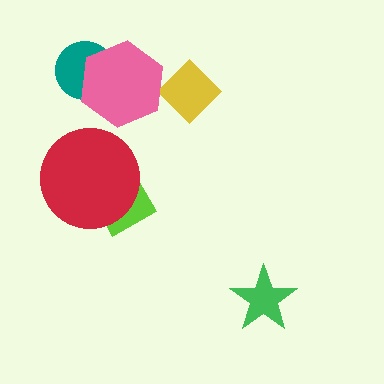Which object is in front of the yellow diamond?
The pink hexagon is in front of the yellow diamond.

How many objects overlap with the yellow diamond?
1 object overlaps with the yellow diamond.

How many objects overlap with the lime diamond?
1 object overlaps with the lime diamond.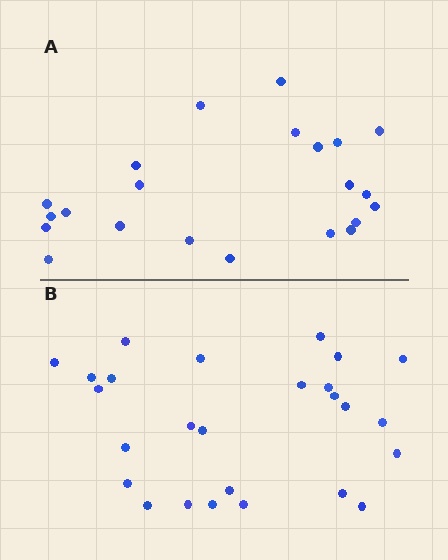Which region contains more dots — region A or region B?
Region B (the bottom region) has more dots.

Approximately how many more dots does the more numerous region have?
Region B has about 4 more dots than region A.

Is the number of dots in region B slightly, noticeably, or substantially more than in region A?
Region B has only slightly more — the two regions are fairly close. The ratio is roughly 1.2 to 1.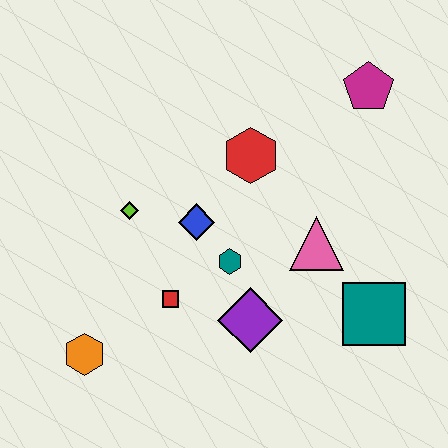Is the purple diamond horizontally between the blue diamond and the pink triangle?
Yes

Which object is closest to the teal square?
The pink triangle is closest to the teal square.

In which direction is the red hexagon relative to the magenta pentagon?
The red hexagon is to the left of the magenta pentagon.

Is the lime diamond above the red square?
Yes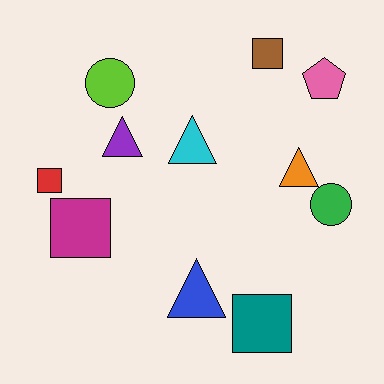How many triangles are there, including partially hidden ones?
There are 4 triangles.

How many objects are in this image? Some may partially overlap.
There are 11 objects.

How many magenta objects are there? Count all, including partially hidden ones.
There is 1 magenta object.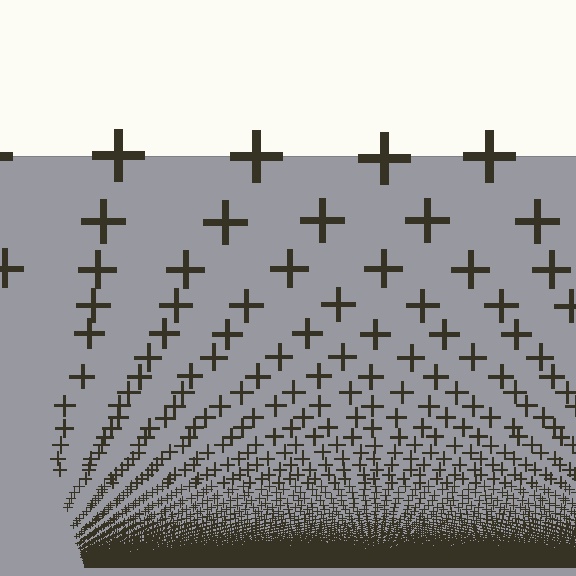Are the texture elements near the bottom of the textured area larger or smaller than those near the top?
Smaller. The gradient is inverted — elements near the bottom are smaller and denser.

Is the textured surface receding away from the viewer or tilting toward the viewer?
The surface appears to tilt toward the viewer. Texture elements get larger and sparser toward the top.